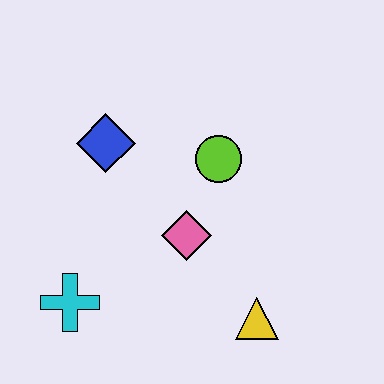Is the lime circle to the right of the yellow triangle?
No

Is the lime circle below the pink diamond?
No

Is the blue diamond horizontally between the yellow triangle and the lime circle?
No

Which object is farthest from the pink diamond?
The cyan cross is farthest from the pink diamond.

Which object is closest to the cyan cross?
The pink diamond is closest to the cyan cross.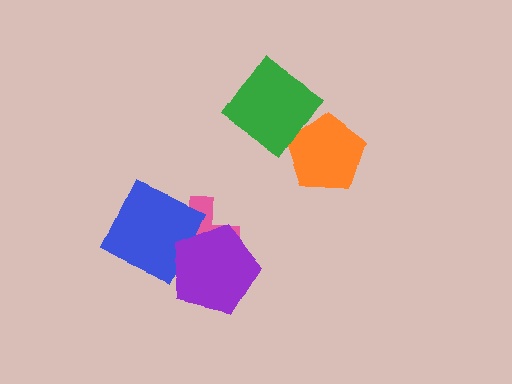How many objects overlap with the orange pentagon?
0 objects overlap with the orange pentagon.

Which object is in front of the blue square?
The purple pentagon is in front of the blue square.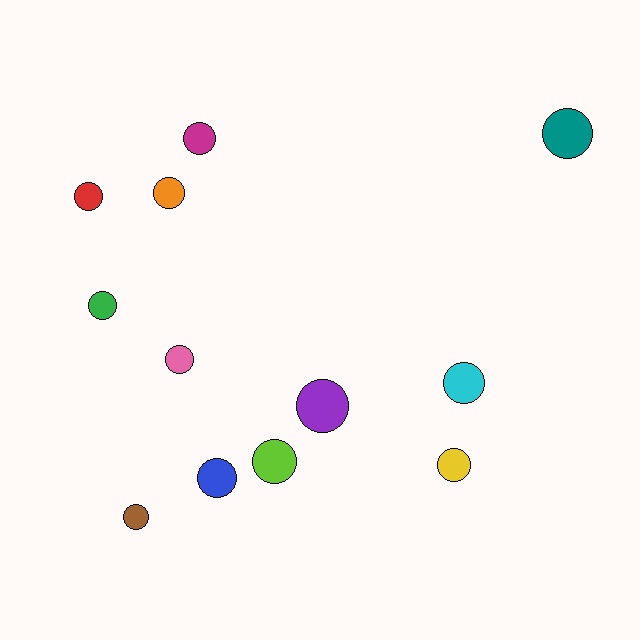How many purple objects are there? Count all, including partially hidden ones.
There is 1 purple object.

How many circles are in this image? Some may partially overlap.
There are 12 circles.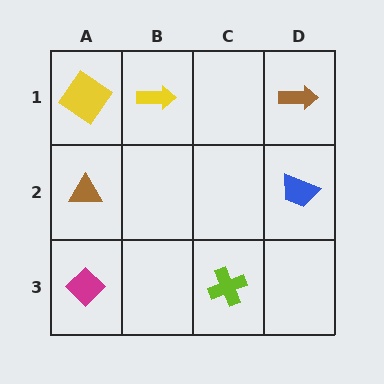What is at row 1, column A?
A yellow diamond.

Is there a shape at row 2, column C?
No, that cell is empty.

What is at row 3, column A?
A magenta diamond.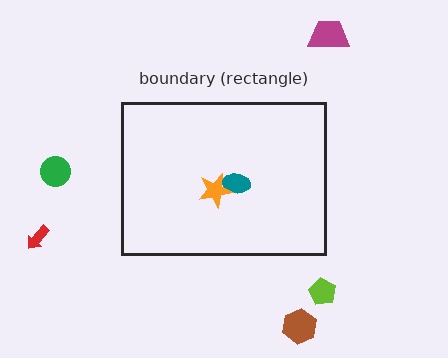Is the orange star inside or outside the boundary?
Inside.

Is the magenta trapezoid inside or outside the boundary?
Outside.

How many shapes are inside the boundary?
2 inside, 5 outside.